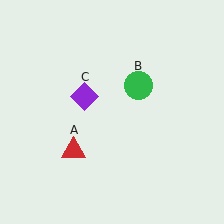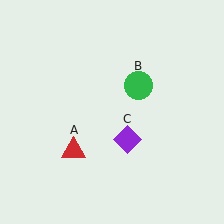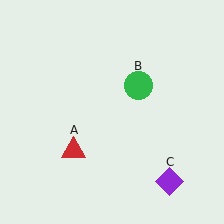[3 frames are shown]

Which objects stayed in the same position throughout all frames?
Red triangle (object A) and green circle (object B) remained stationary.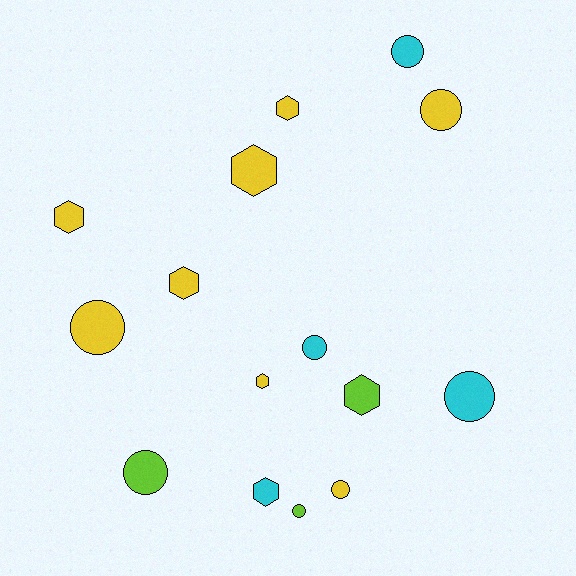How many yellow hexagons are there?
There are 5 yellow hexagons.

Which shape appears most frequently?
Circle, with 8 objects.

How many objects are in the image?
There are 15 objects.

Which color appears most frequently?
Yellow, with 8 objects.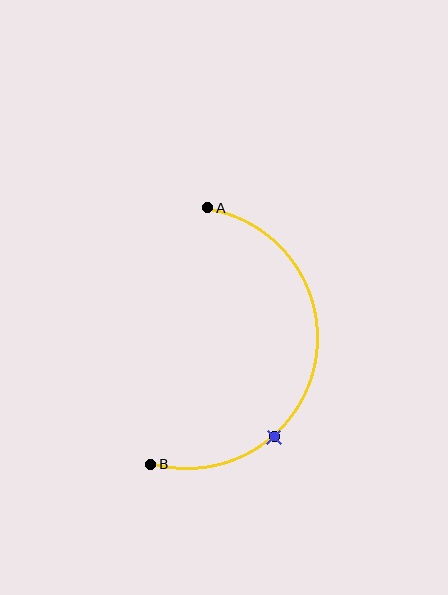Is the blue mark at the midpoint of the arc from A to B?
No. The blue mark lies on the arc but is closer to endpoint B. The arc midpoint would be at the point on the curve equidistant along the arc from both A and B.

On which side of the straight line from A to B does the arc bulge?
The arc bulges to the right of the straight line connecting A and B.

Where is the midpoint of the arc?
The arc midpoint is the point on the curve farthest from the straight line joining A and B. It sits to the right of that line.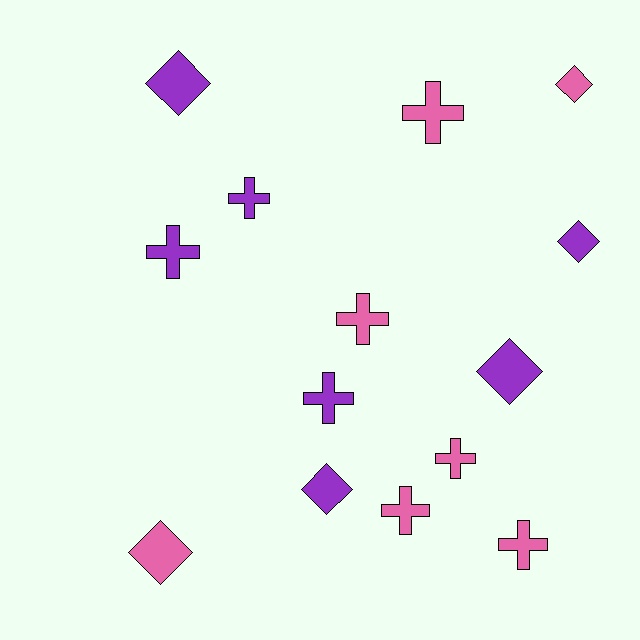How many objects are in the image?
There are 14 objects.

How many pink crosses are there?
There are 5 pink crosses.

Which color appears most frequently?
Pink, with 7 objects.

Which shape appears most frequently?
Cross, with 8 objects.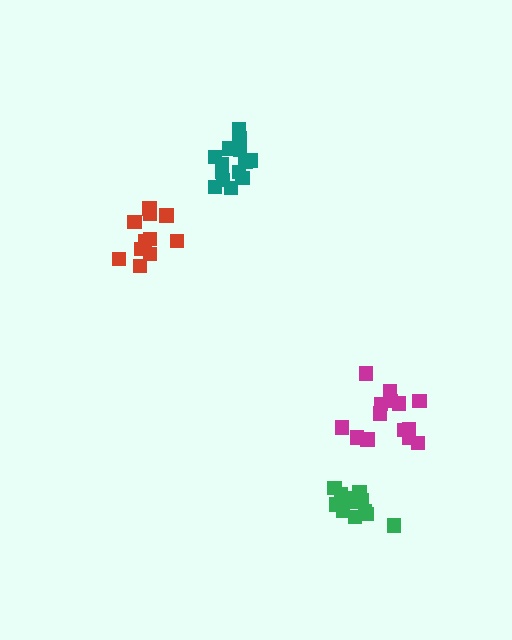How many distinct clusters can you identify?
There are 4 distinct clusters.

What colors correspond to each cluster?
The clusters are colored: green, magenta, teal, red.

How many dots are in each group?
Group 1: 13 dots, Group 2: 14 dots, Group 3: 16 dots, Group 4: 11 dots (54 total).